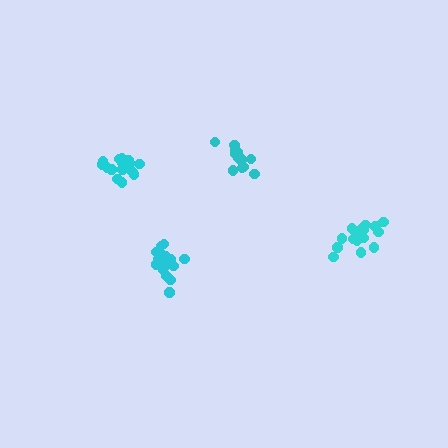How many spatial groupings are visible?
There are 4 spatial groupings.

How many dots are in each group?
Group 1: 18 dots, Group 2: 18 dots, Group 3: 18 dots, Group 4: 14 dots (68 total).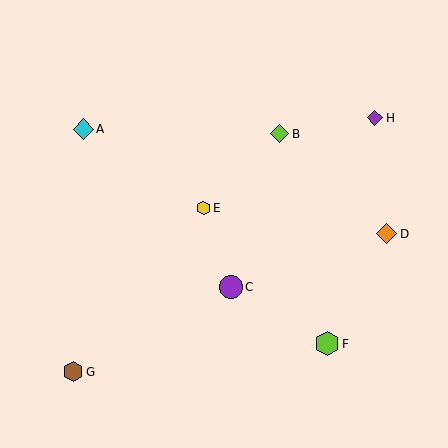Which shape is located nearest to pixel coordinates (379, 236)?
The orange diamond (labeled D) at (387, 234) is nearest to that location.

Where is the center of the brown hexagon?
The center of the brown hexagon is at (73, 372).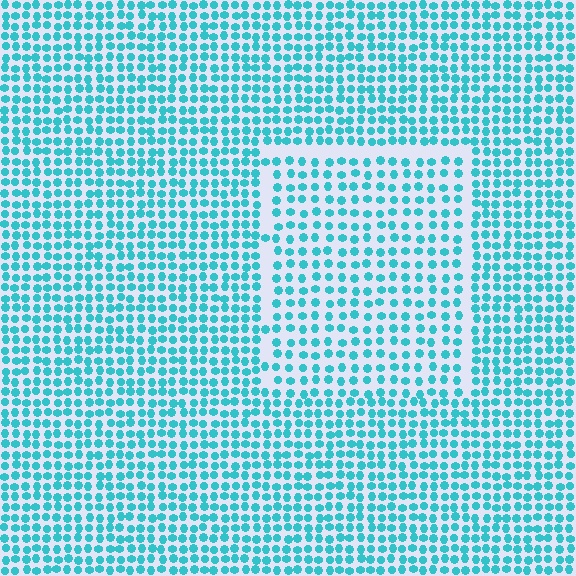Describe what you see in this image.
The image contains small cyan elements arranged at two different densities. A rectangle-shaped region is visible where the elements are less densely packed than the surrounding area.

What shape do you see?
I see a rectangle.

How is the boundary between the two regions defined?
The boundary is defined by a change in element density (approximately 1.5x ratio). All elements are the same color, size, and shape.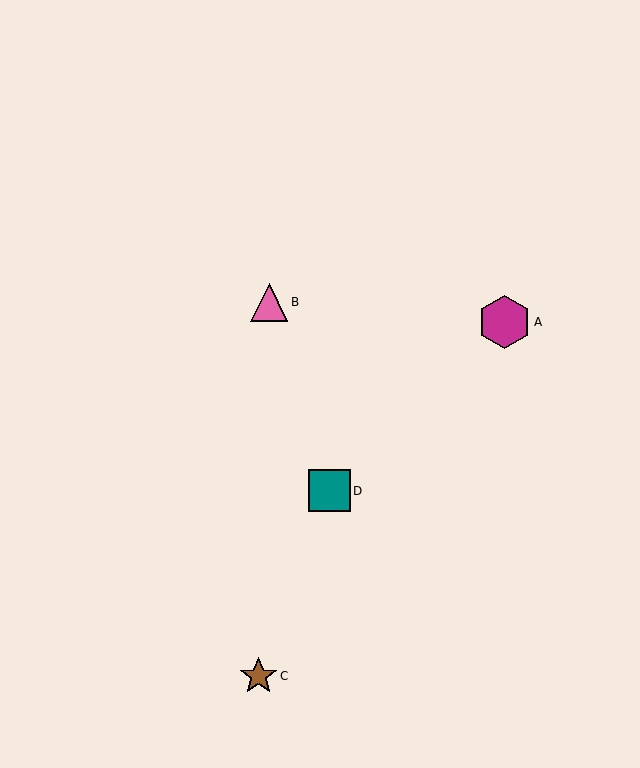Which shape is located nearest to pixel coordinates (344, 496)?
The teal square (labeled D) at (329, 491) is nearest to that location.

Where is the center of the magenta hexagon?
The center of the magenta hexagon is at (504, 322).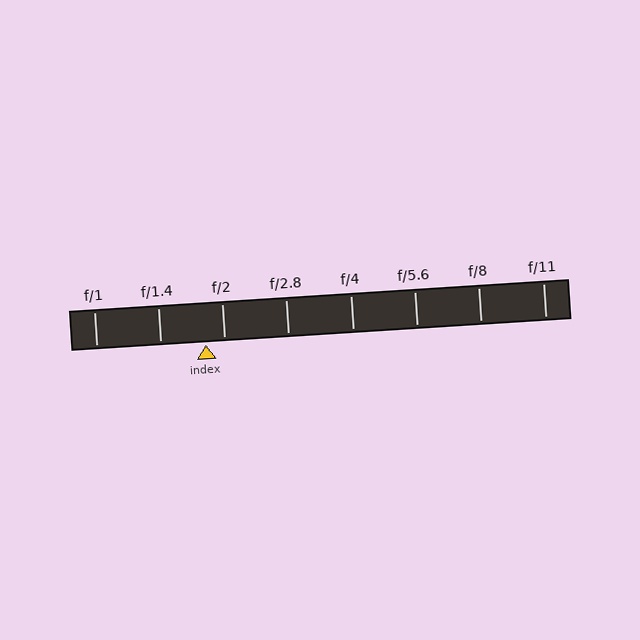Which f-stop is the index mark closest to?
The index mark is closest to f/2.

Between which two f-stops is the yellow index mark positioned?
The index mark is between f/1.4 and f/2.